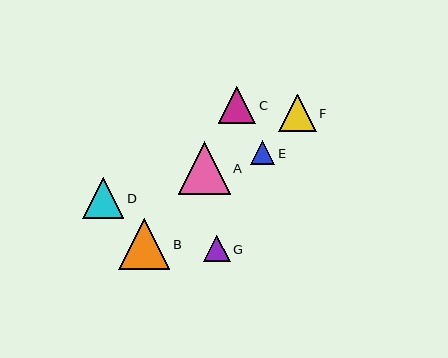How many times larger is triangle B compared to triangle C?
Triangle B is approximately 1.4 times the size of triangle C.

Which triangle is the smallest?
Triangle E is the smallest with a size of approximately 24 pixels.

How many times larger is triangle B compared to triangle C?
Triangle B is approximately 1.4 times the size of triangle C.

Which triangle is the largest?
Triangle A is the largest with a size of approximately 52 pixels.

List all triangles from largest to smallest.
From largest to smallest: A, B, D, C, F, G, E.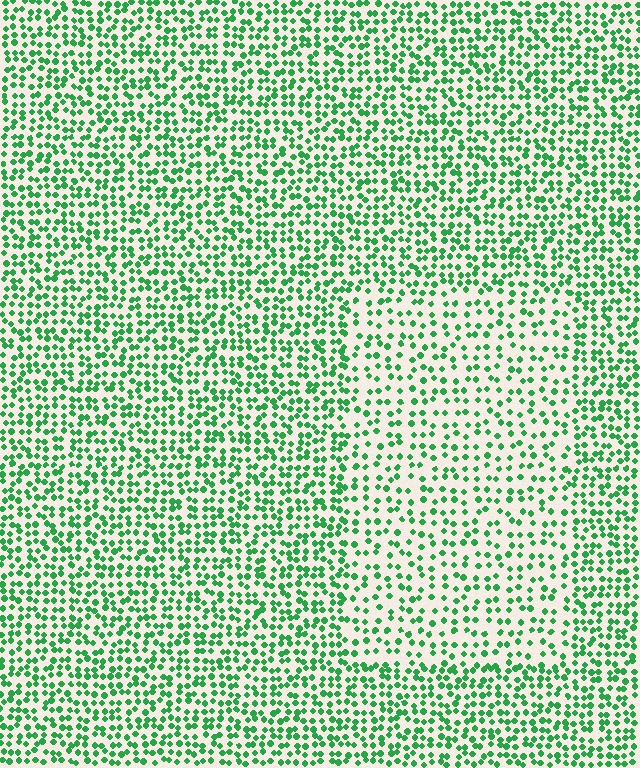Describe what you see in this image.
The image contains small green elements arranged at two different densities. A rectangle-shaped region is visible where the elements are less densely packed than the surrounding area.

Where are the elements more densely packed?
The elements are more densely packed outside the rectangle boundary.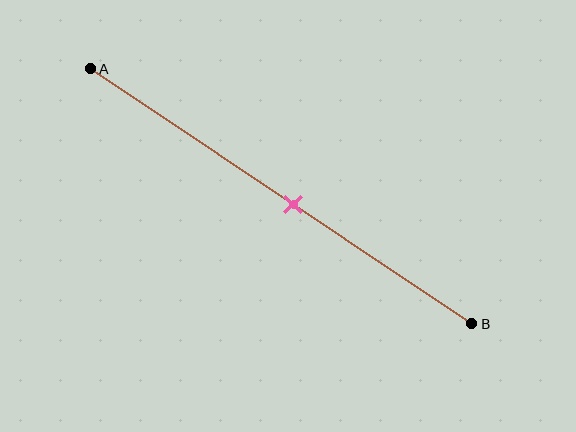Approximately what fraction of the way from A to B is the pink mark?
The pink mark is approximately 55% of the way from A to B.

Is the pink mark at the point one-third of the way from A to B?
No, the mark is at about 55% from A, not at the 33% one-third point.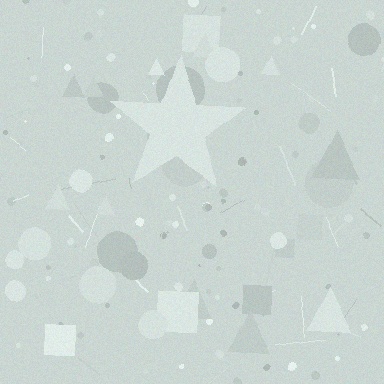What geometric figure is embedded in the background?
A star is embedded in the background.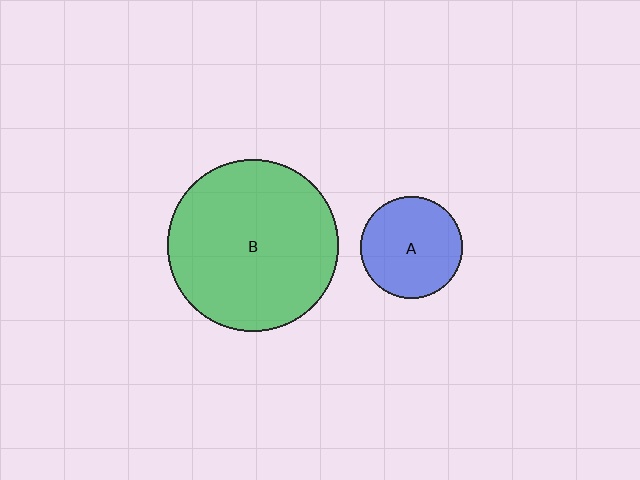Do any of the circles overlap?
No, none of the circles overlap.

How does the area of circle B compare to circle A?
Approximately 2.8 times.